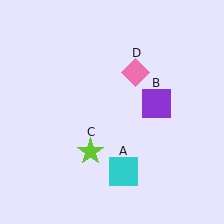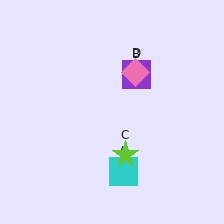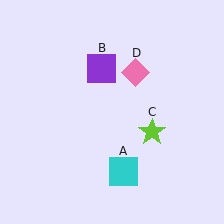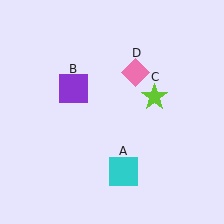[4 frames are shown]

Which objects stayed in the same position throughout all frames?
Cyan square (object A) and pink diamond (object D) remained stationary.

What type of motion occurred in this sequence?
The purple square (object B), lime star (object C) rotated counterclockwise around the center of the scene.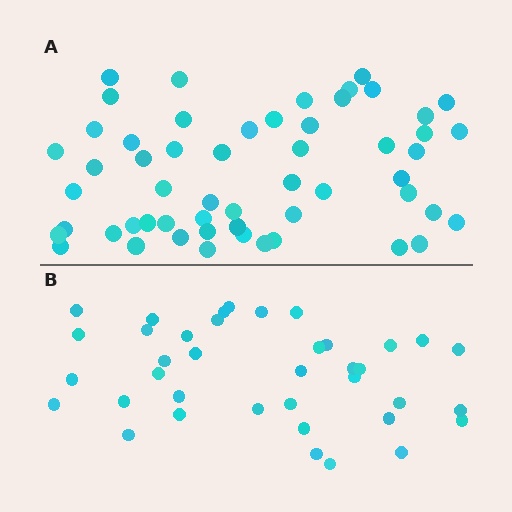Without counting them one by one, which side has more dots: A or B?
Region A (the top region) has more dots.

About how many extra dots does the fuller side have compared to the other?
Region A has approximately 15 more dots than region B.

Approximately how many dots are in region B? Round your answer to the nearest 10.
About 40 dots. (The exact count is 38, which rounds to 40.)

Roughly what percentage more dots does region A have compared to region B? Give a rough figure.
About 45% more.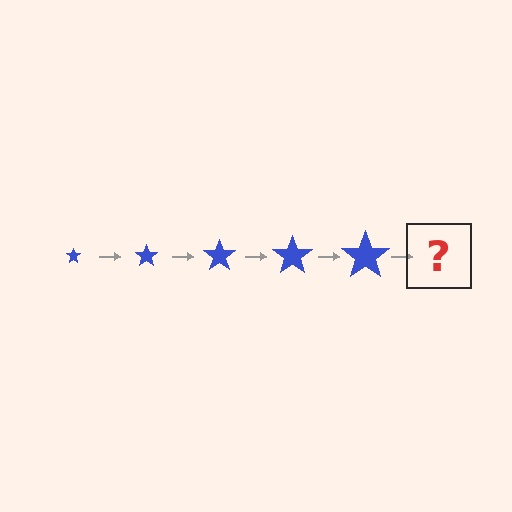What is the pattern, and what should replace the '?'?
The pattern is that the star gets progressively larger each step. The '?' should be a blue star, larger than the previous one.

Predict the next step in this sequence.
The next step is a blue star, larger than the previous one.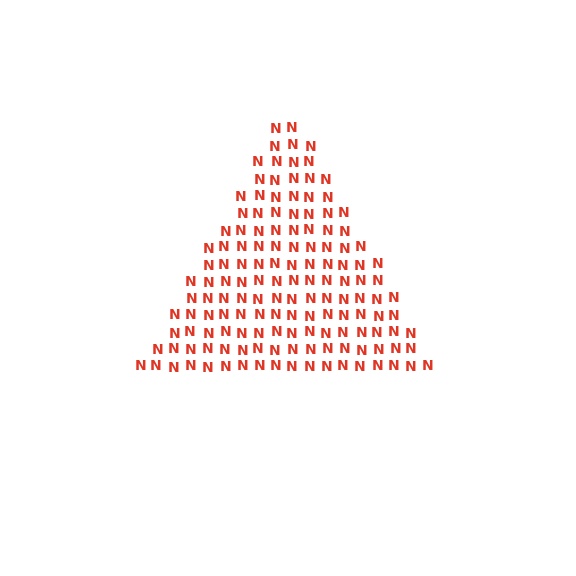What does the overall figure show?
The overall figure shows a triangle.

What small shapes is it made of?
It is made of small letter N's.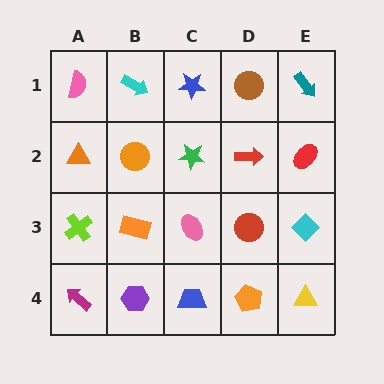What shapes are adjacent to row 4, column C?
A pink ellipse (row 3, column C), a purple hexagon (row 4, column B), an orange pentagon (row 4, column D).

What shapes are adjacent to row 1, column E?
A red ellipse (row 2, column E), a brown circle (row 1, column D).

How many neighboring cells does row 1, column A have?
2.